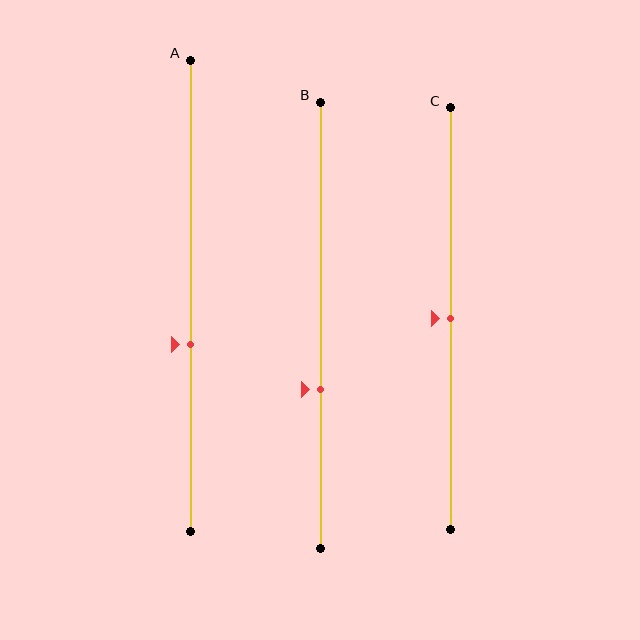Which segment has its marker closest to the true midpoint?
Segment C has its marker closest to the true midpoint.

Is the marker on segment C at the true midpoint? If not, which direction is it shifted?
Yes, the marker on segment C is at the true midpoint.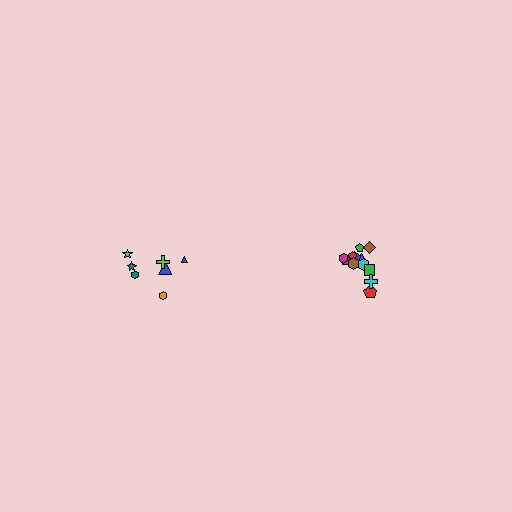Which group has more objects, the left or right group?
The right group.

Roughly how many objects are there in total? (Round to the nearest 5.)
Roughly 20 objects in total.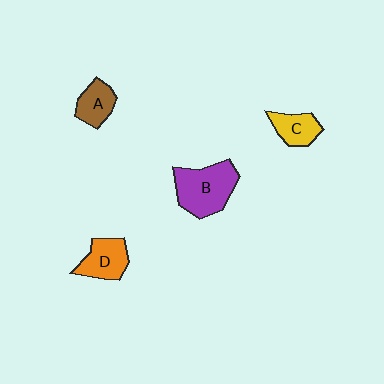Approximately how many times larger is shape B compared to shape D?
Approximately 1.6 times.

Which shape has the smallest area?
Shape A (brown).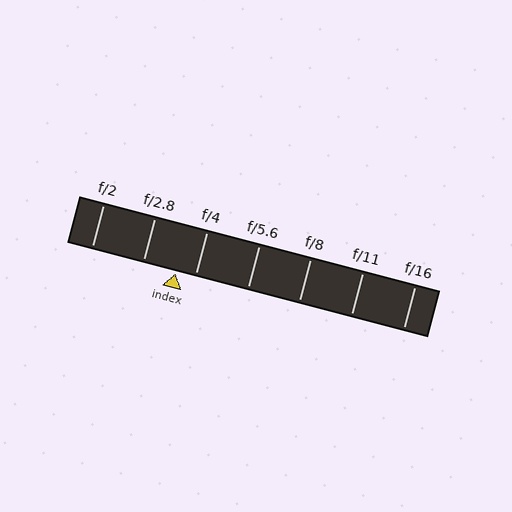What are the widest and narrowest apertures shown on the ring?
The widest aperture shown is f/2 and the narrowest is f/16.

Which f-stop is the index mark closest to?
The index mark is closest to f/4.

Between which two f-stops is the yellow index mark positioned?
The index mark is between f/2.8 and f/4.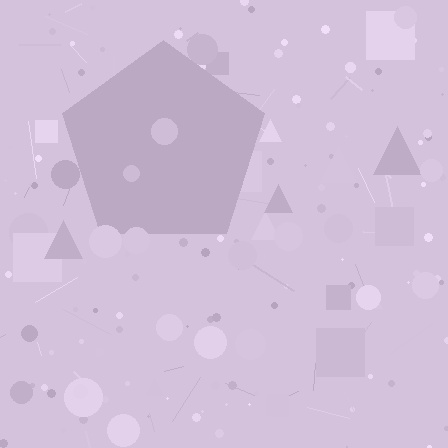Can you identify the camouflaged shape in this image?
The camouflaged shape is a pentagon.